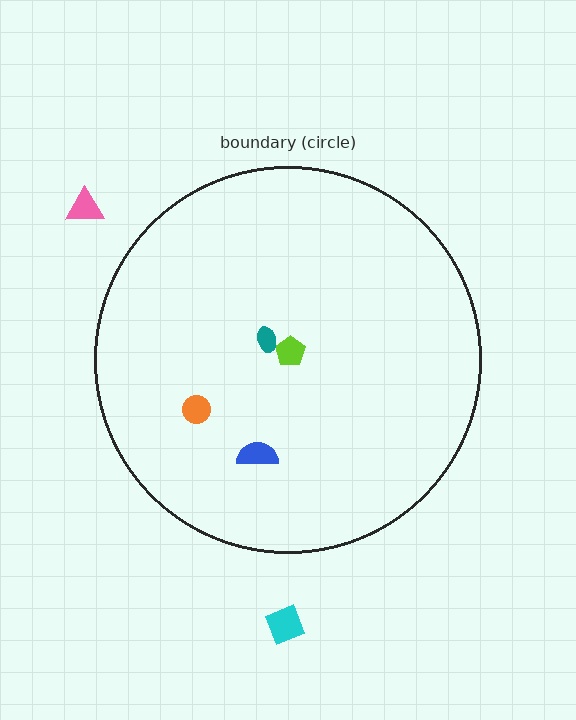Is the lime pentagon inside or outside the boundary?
Inside.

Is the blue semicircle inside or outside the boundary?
Inside.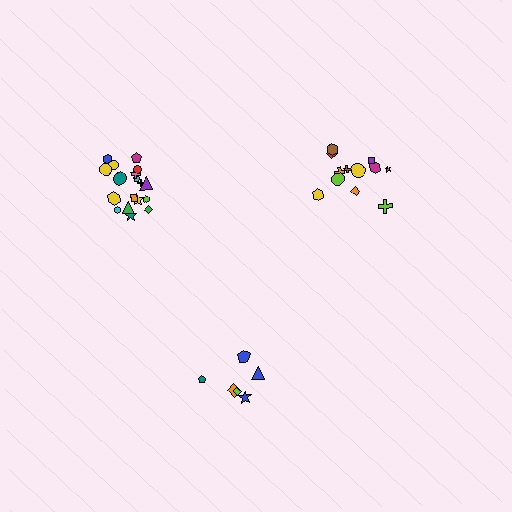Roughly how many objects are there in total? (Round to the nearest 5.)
Roughly 35 objects in total.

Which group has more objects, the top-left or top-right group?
The top-left group.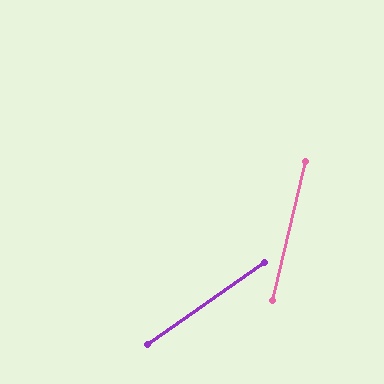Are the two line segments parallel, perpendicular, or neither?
Neither parallel nor perpendicular — they differ by about 42°.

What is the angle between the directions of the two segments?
Approximately 42 degrees.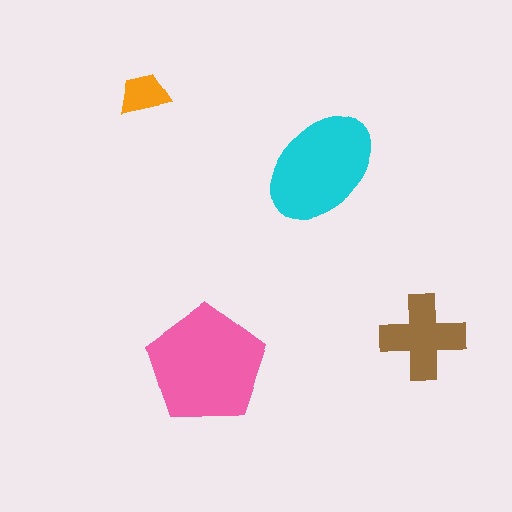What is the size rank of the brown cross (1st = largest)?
3rd.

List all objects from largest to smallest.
The pink pentagon, the cyan ellipse, the brown cross, the orange trapezoid.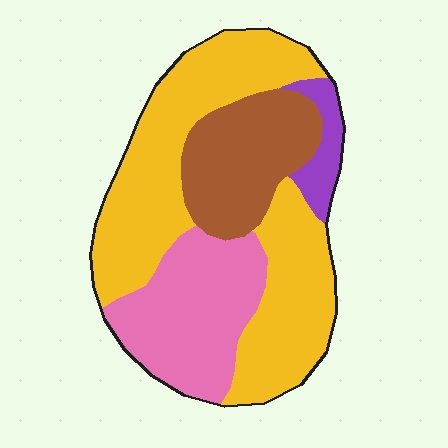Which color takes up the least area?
Purple, at roughly 5%.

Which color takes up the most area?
Yellow, at roughly 50%.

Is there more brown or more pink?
Pink.